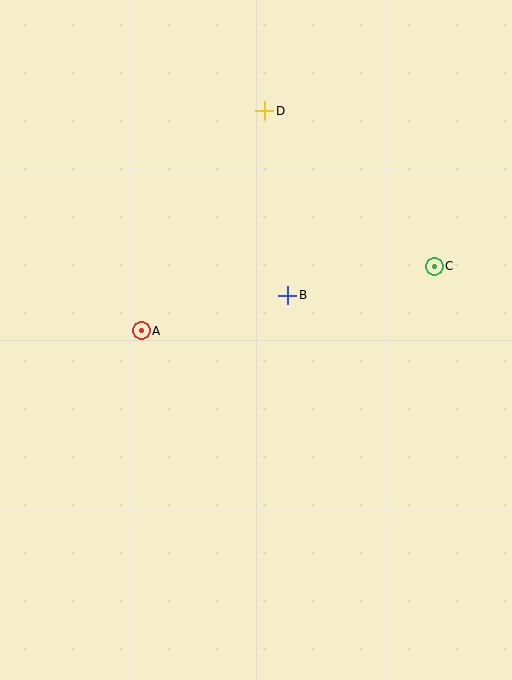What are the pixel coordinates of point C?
Point C is at (434, 266).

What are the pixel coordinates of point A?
Point A is at (141, 331).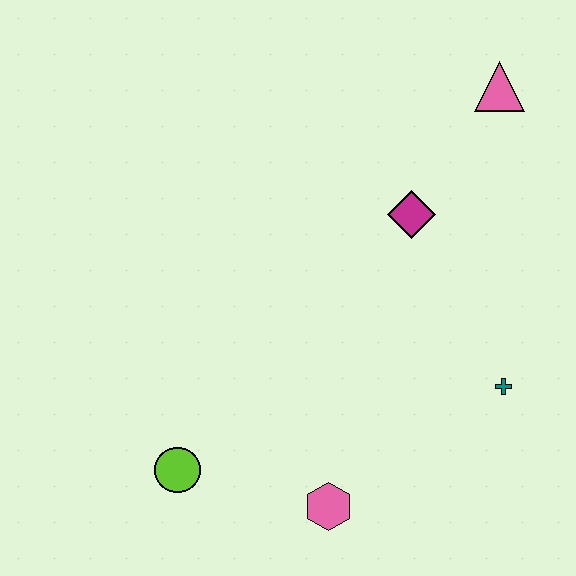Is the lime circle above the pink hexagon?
Yes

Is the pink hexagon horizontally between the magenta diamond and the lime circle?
Yes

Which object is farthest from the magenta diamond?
The lime circle is farthest from the magenta diamond.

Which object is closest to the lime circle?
The pink hexagon is closest to the lime circle.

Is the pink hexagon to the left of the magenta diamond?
Yes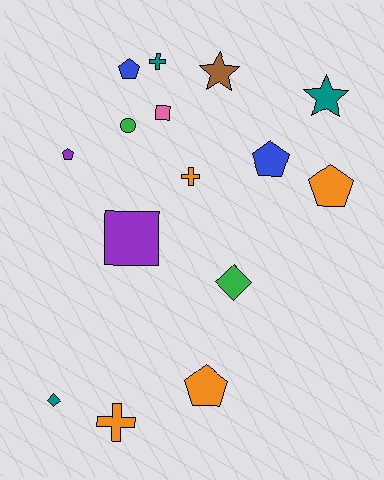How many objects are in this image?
There are 15 objects.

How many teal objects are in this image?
There are 3 teal objects.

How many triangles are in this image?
There are no triangles.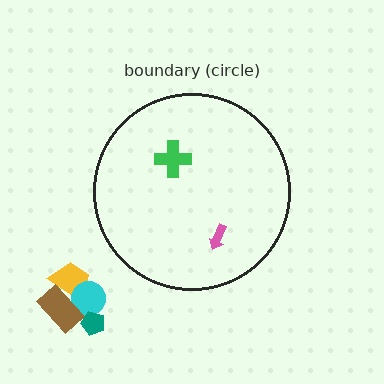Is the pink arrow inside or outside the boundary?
Inside.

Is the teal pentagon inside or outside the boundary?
Outside.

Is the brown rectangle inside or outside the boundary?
Outside.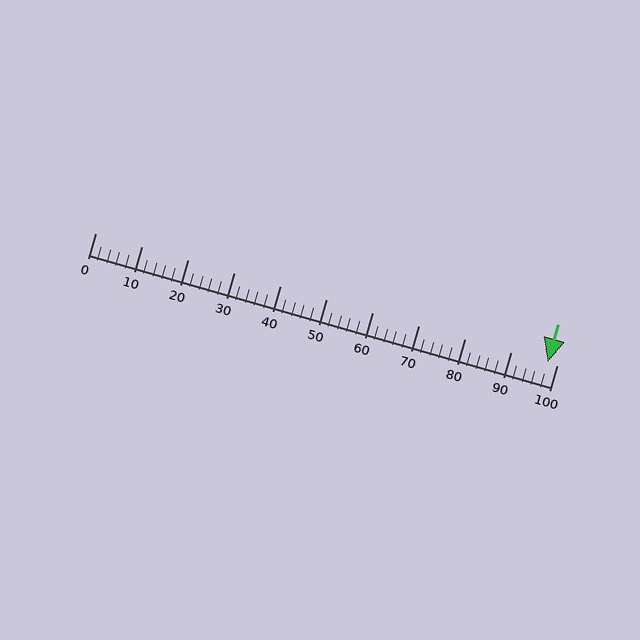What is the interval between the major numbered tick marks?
The major tick marks are spaced 10 units apart.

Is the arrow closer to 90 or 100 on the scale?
The arrow is closer to 100.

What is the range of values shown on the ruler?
The ruler shows values from 0 to 100.